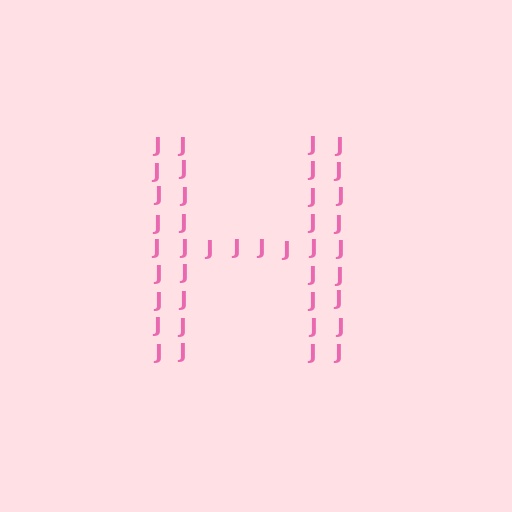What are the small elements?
The small elements are letter J's.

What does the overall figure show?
The overall figure shows the letter H.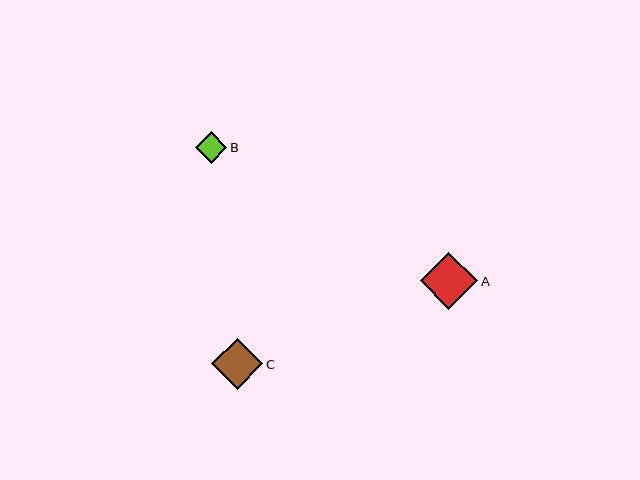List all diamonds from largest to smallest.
From largest to smallest: A, C, B.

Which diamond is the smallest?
Diamond B is the smallest with a size of approximately 32 pixels.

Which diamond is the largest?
Diamond A is the largest with a size of approximately 57 pixels.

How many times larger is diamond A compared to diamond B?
Diamond A is approximately 1.8 times the size of diamond B.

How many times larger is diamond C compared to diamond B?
Diamond C is approximately 1.6 times the size of diamond B.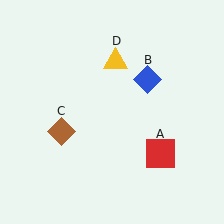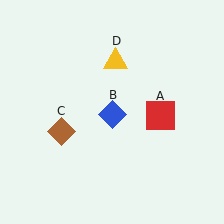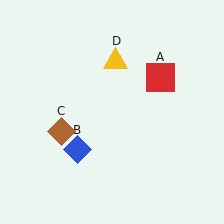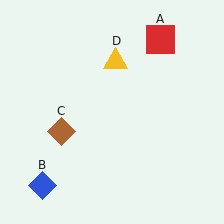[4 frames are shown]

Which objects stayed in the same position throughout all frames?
Brown diamond (object C) and yellow triangle (object D) remained stationary.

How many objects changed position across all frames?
2 objects changed position: red square (object A), blue diamond (object B).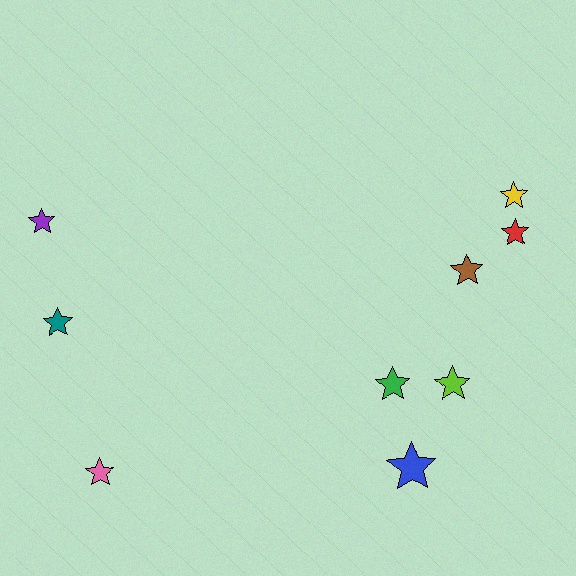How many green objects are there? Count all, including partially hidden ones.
There is 1 green object.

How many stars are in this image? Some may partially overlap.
There are 9 stars.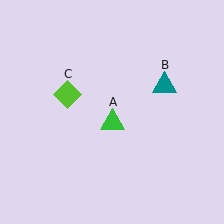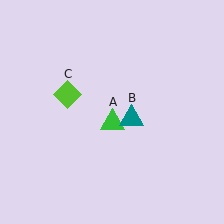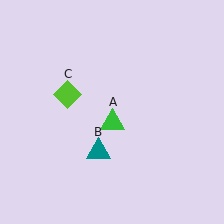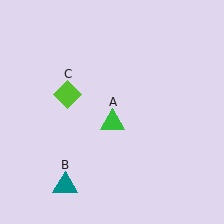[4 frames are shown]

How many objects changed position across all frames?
1 object changed position: teal triangle (object B).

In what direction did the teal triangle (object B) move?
The teal triangle (object B) moved down and to the left.